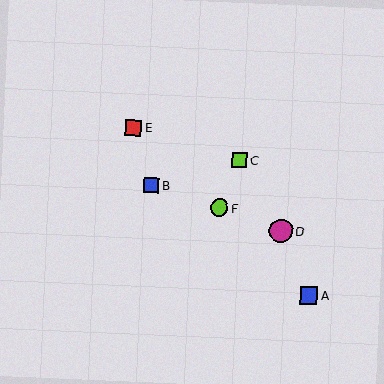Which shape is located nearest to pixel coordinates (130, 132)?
The red square (labeled E) at (133, 128) is nearest to that location.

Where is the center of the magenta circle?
The center of the magenta circle is at (281, 231).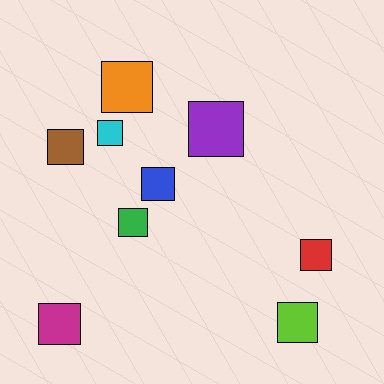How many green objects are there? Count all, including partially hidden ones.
There is 1 green object.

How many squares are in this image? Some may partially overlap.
There are 9 squares.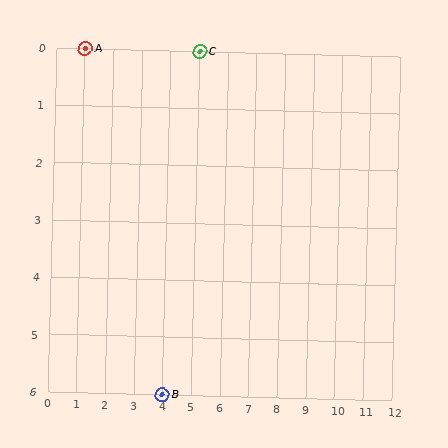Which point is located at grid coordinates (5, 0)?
Point C is at (5, 0).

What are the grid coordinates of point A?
Point A is at grid coordinates (1, 0).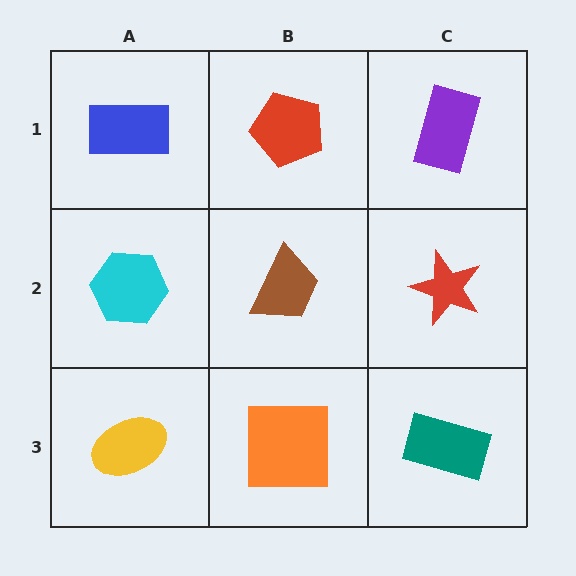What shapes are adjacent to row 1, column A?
A cyan hexagon (row 2, column A), a red pentagon (row 1, column B).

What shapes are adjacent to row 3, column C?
A red star (row 2, column C), an orange square (row 3, column B).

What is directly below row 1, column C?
A red star.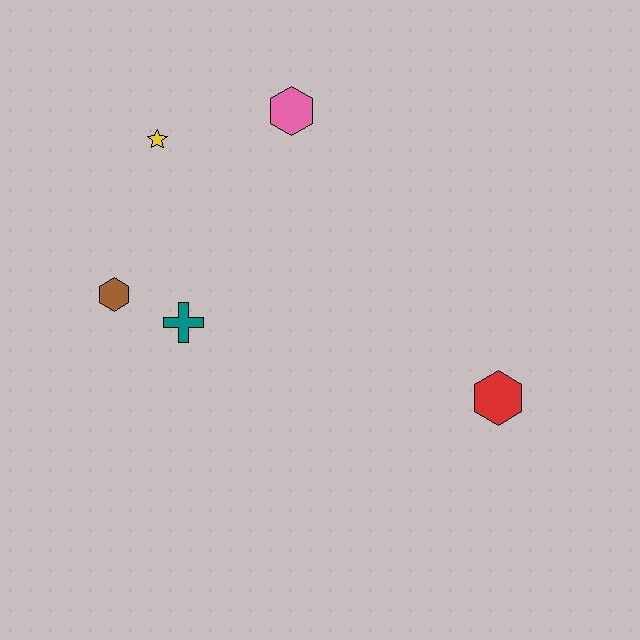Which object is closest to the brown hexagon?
The teal cross is closest to the brown hexagon.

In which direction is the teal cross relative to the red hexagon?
The teal cross is to the left of the red hexagon.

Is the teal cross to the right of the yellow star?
Yes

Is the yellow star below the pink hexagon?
Yes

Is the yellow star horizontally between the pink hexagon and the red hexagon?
No